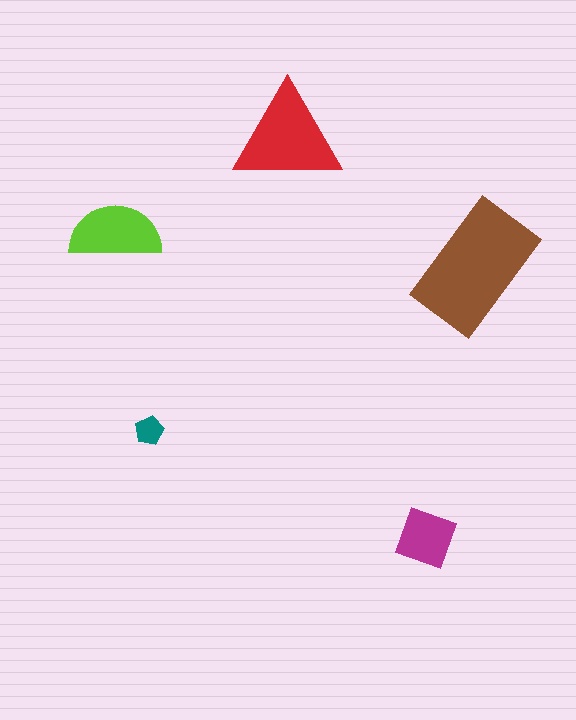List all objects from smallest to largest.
The teal pentagon, the magenta square, the lime semicircle, the red triangle, the brown rectangle.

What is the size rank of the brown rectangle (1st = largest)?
1st.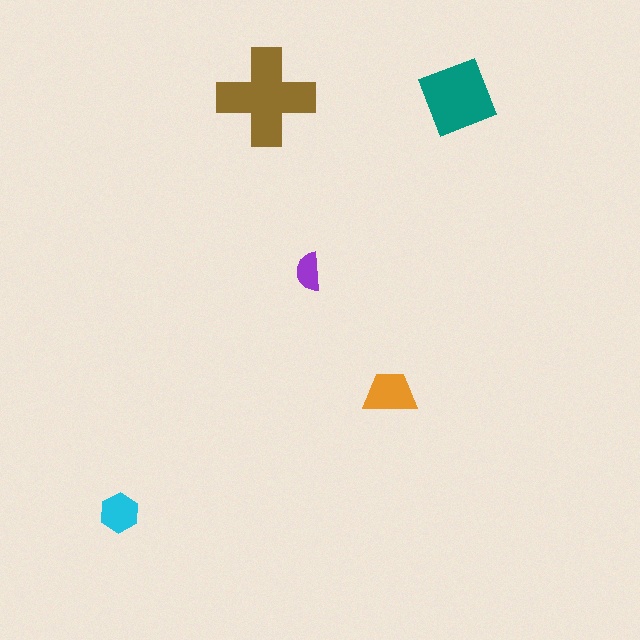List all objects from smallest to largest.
The purple semicircle, the cyan hexagon, the orange trapezoid, the teal diamond, the brown cross.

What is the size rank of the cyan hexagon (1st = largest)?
4th.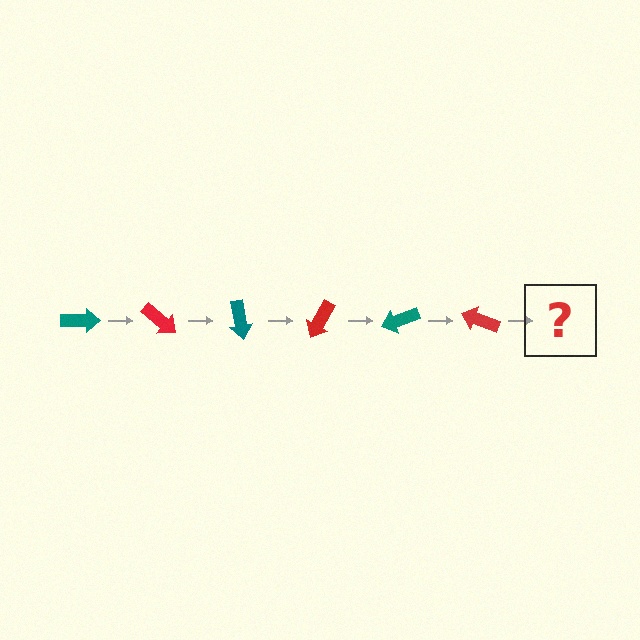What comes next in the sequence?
The next element should be a teal arrow, rotated 240 degrees from the start.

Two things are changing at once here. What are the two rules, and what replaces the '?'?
The two rules are that it rotates 40 degrees each step and the color cycles through teal and red. The '?' should be a teal arrow, rotated 240 degrees from the start.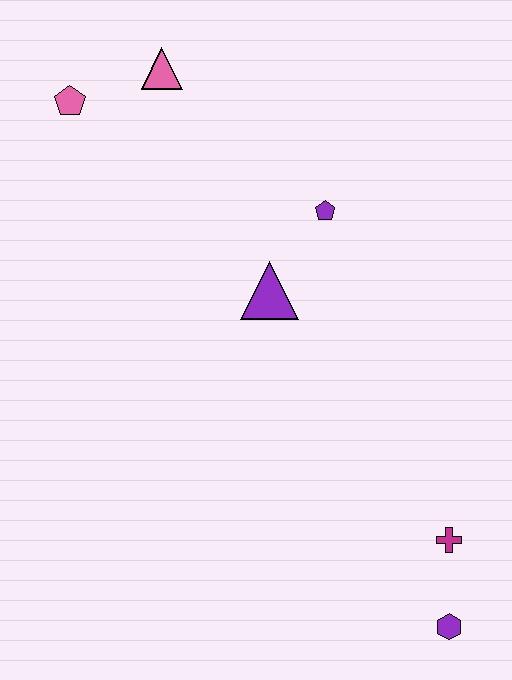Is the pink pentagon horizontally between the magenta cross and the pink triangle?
No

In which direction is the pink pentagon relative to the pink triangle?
The pink pentagon is to the left of the pink triangle.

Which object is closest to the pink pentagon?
The pink triangle is closest to the pink pentagon.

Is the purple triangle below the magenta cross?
No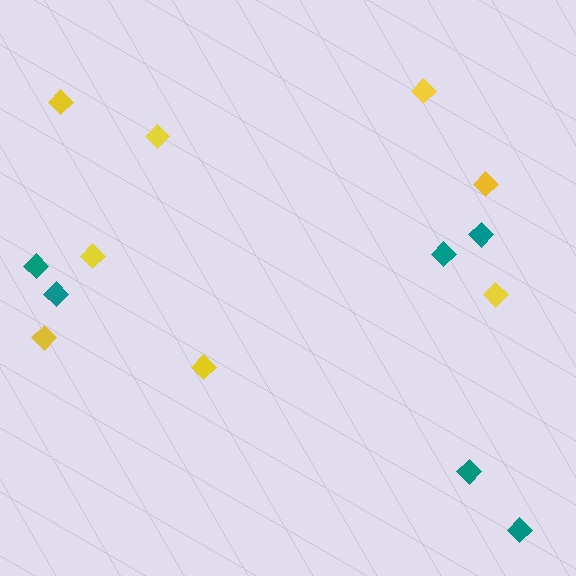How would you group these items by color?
There are 2 groups: one group of yellow diamonds (8) and one group of teal diamonds (6).